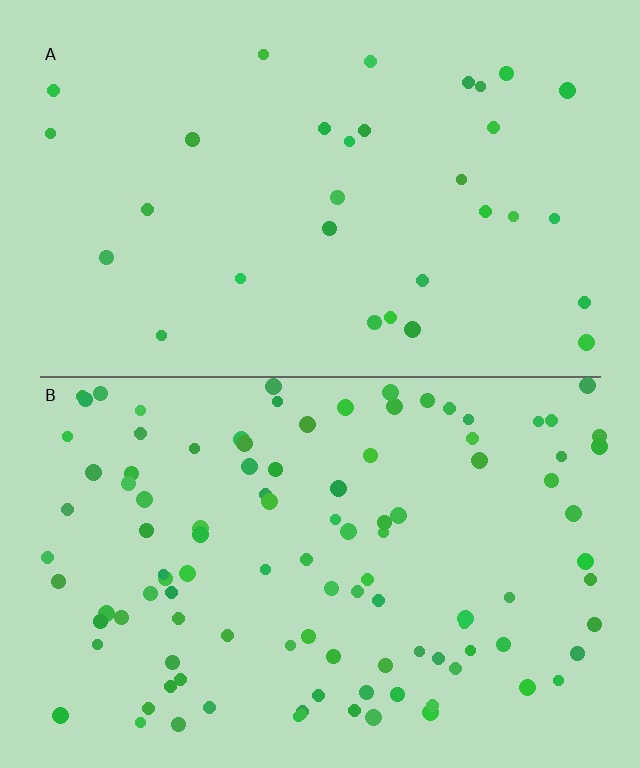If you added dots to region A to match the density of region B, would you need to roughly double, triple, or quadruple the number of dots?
Approximately triple.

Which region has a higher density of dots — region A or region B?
B (the bottom).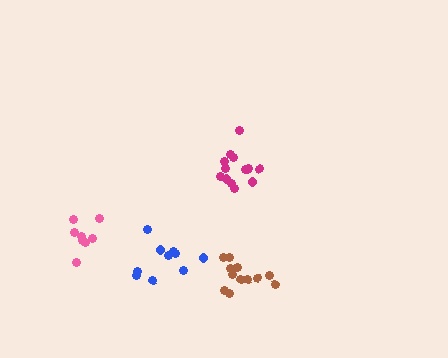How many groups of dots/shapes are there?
There are 4 groups.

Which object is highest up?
The magenta cluster is topmost.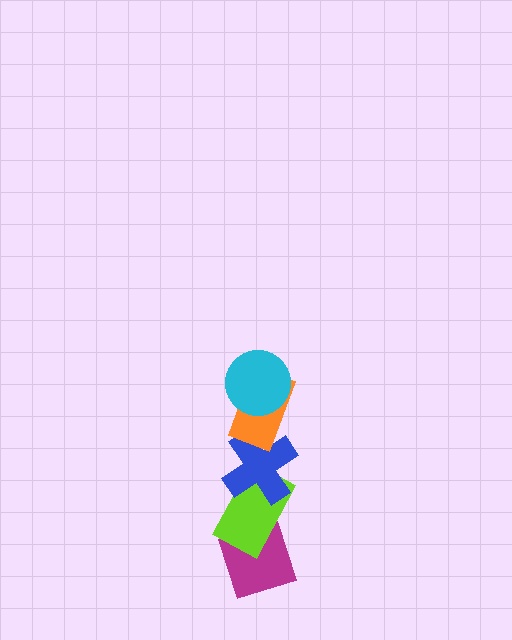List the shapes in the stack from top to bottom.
From top to bottom: the cyan circle, the orange rectangle, the blue cross, the lime rectangle, the magenta diamond.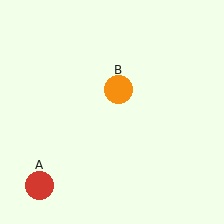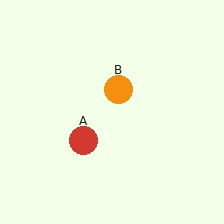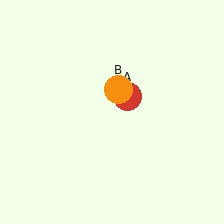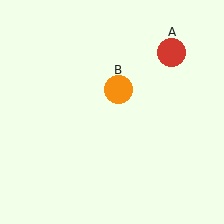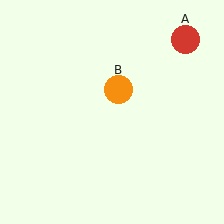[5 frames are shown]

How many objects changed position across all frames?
1 object changed position: red circle (object A).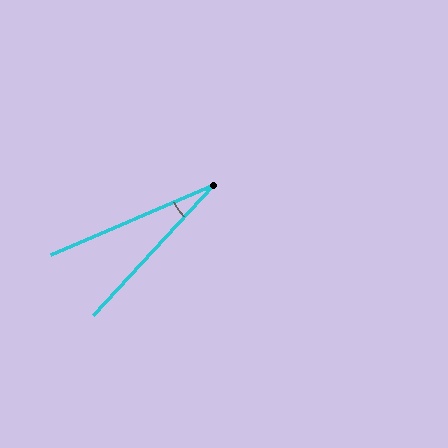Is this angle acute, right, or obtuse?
It is acute.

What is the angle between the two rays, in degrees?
Approximately 24 degrees.